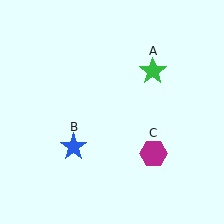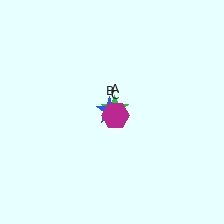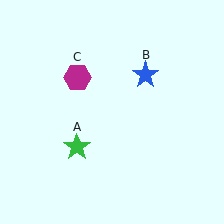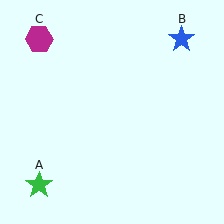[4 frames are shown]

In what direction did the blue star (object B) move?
The blue star (object B) moved up and to the right.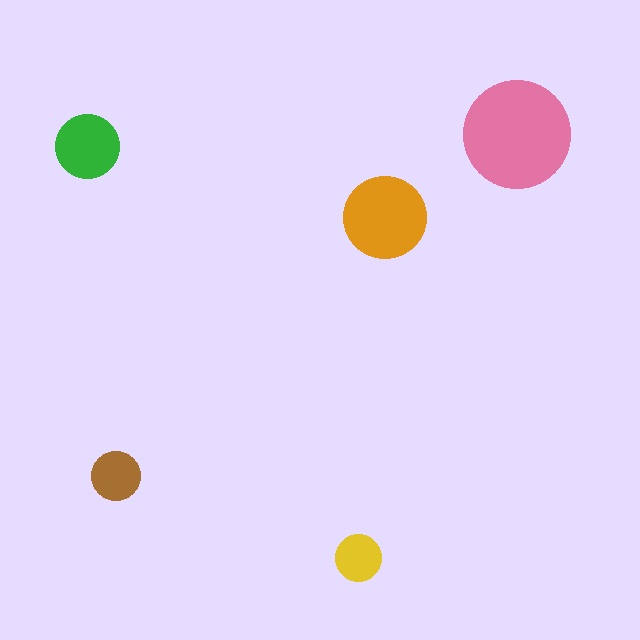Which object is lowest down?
The yellow circle is bottommost.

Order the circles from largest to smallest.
the pink one, the orange one, the green one, the brown one, the yellow one.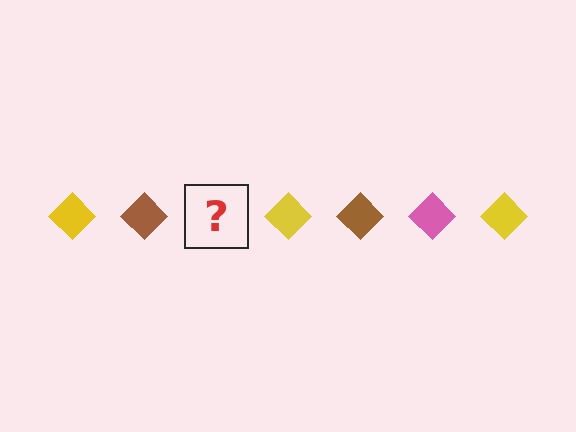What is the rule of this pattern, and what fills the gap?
The rule is that the pattern cycles through yellow, brown, pink diamonds. The gap should be filled with a pink diamond.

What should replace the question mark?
The question mark should be replaced with a pink diamond.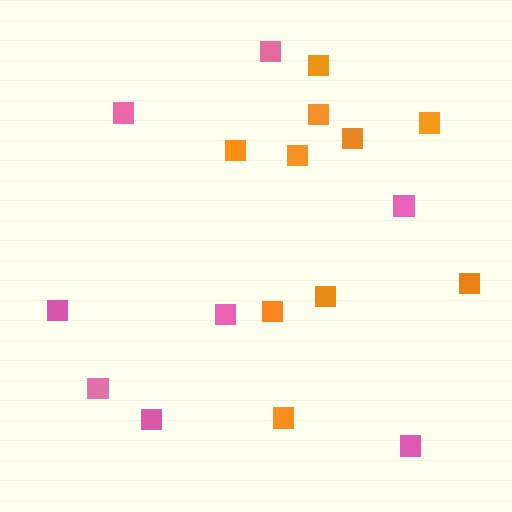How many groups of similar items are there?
There are 2 groups: one group of pink squares (8) and one group of orange squares (10).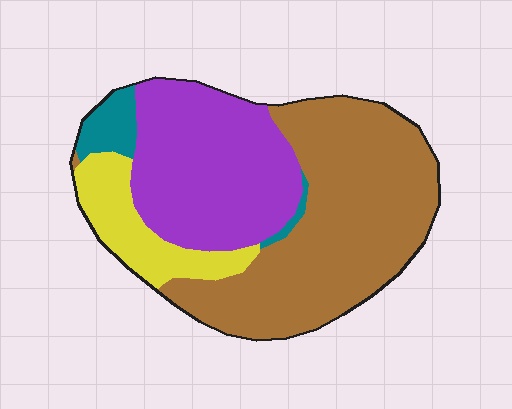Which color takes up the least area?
Teal, at roughly 5%.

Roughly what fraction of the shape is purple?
Purple takes up about one third (1/3) of the shape.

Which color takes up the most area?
Brown, at roughly 50%.